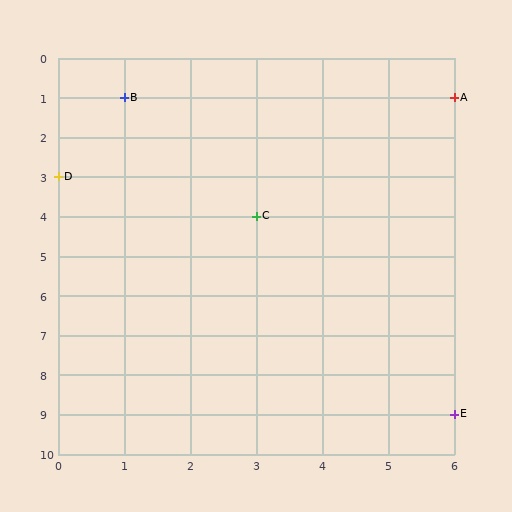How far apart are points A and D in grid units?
Points A and D are 6 columns and 2 rows apart (about 6.3 grid units diagonally).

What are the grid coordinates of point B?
Point B is at grid coordinates (1, 1).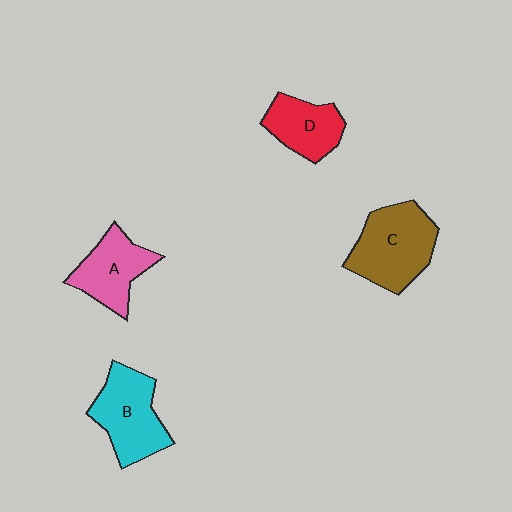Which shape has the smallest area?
Shape D (red).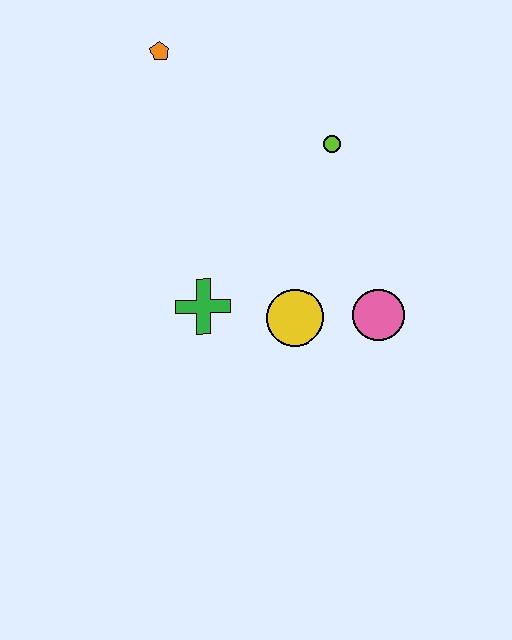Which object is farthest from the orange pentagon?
The pink circle is farthest from the orange pentagon.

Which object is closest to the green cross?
The yellow circle is closest to the green cross.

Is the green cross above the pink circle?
Yes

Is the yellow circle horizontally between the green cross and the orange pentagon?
No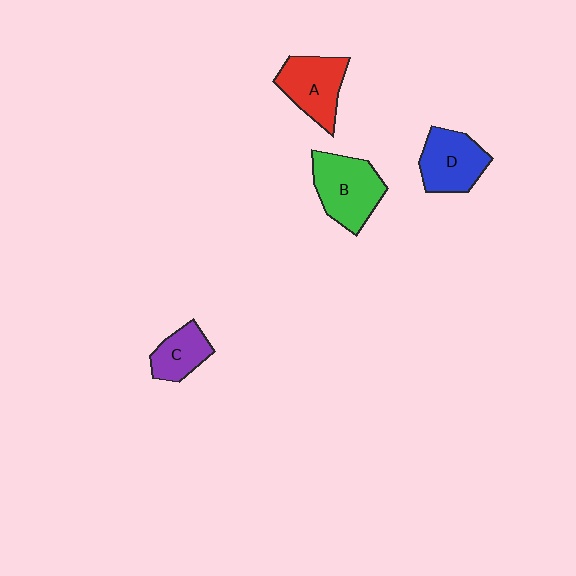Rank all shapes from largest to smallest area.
From largest to smallest: B (green), A (red), D (blue), C (purple).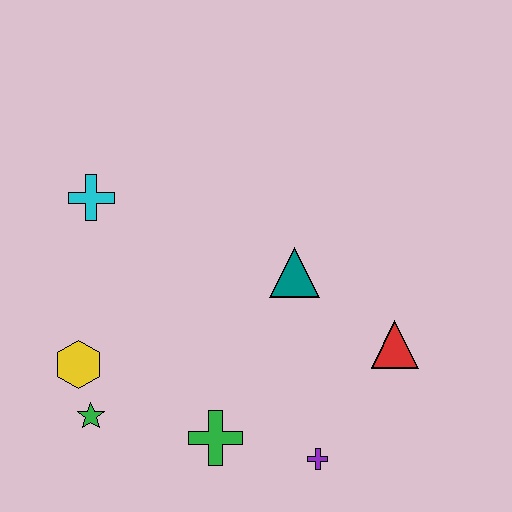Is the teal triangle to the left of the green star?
No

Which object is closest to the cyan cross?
The yellow hexagon is closest to the cyan cross.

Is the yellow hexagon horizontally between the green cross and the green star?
No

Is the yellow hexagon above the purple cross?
Yes